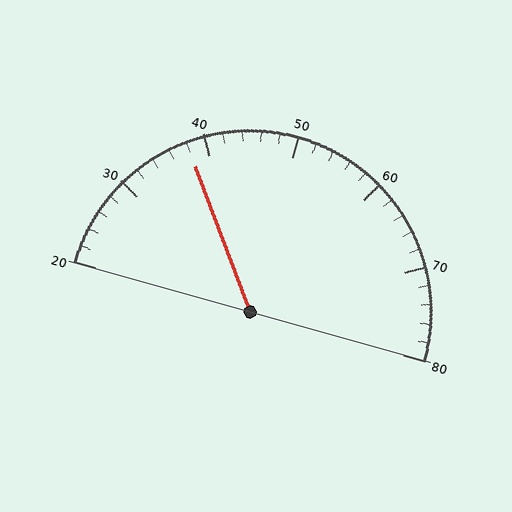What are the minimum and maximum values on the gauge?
The gauge ranges from 20 to 80.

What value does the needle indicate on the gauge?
The needle indicates approximately 38.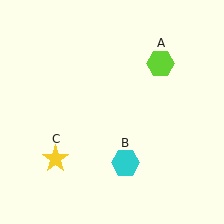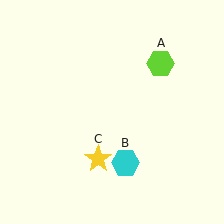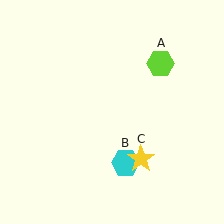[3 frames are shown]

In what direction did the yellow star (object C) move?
The yellow star (object C) moved right.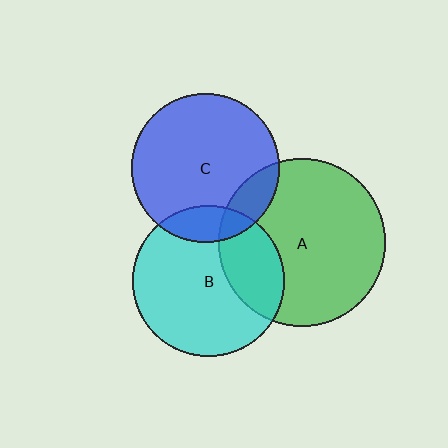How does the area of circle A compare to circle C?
Approximately 1.3 times.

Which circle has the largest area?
Circle A (green).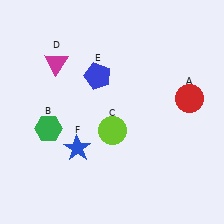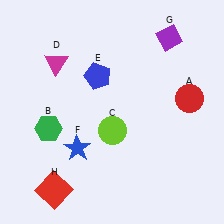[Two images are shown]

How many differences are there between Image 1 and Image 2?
There are 2 differences between the two images.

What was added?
A purple diamond (G), a red square (H) were added in Image 2.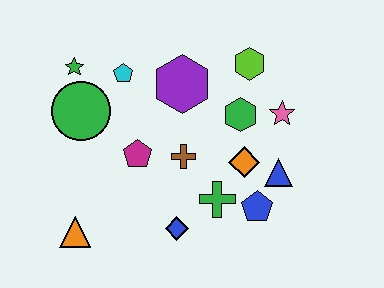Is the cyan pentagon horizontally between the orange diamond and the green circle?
Yes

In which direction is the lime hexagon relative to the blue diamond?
The lime hexagon is above the blue diamond.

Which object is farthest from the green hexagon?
The orange triangle is farthest from the green hexagon.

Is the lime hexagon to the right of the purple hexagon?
Yes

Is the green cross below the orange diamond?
Yes